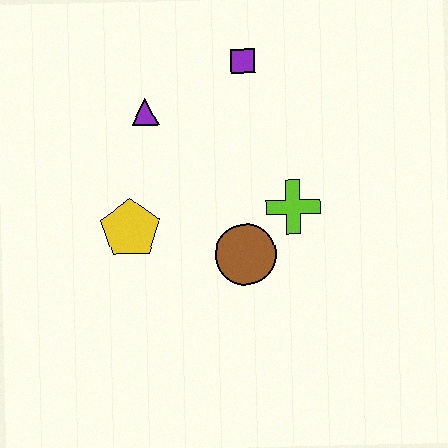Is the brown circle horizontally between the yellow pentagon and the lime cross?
Yes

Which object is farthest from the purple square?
The yellow pentagon is farthest from the purple square.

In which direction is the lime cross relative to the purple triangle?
The lime cross is to the right of the purple triangle.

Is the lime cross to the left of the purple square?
No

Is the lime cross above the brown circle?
Yes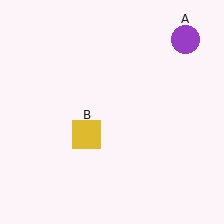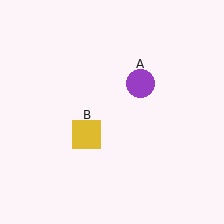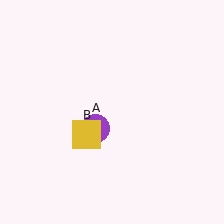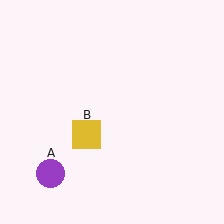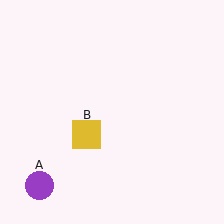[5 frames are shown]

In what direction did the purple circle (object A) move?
The purple circle (object A) moved down and to the left.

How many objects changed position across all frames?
1 object changed position: purple circle (object A).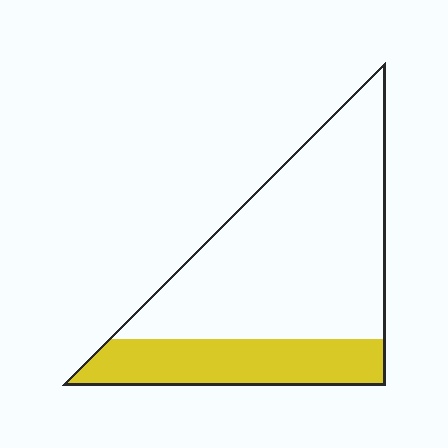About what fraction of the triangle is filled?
About one quarter (1/4).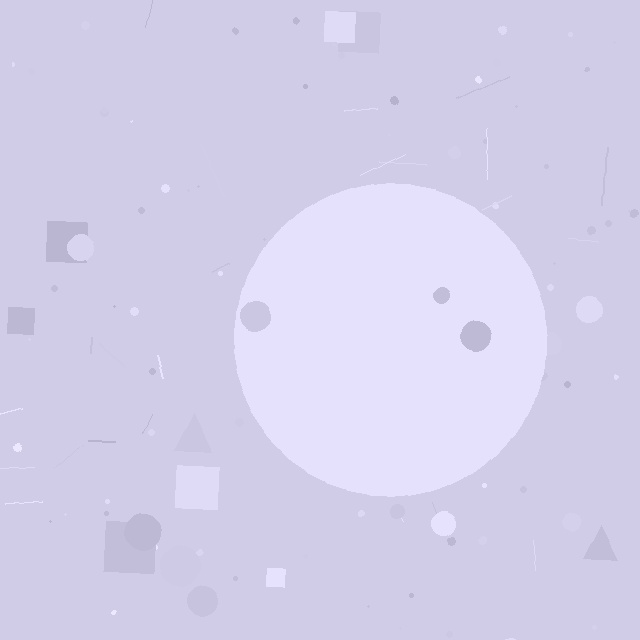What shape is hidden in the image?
A circle is hidden in the image.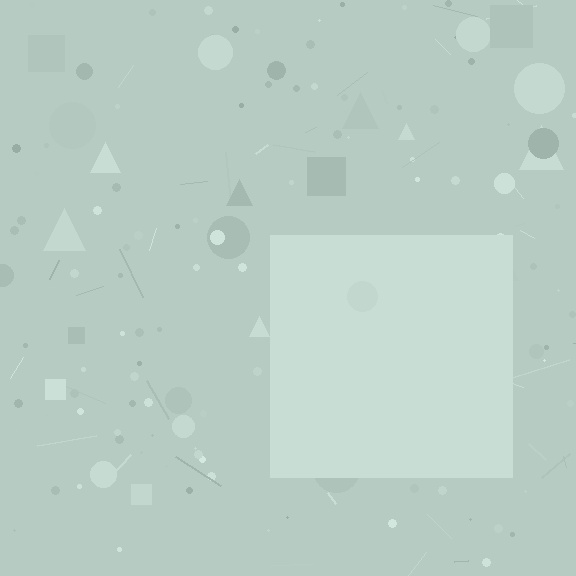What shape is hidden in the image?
A square is hidden in the image.